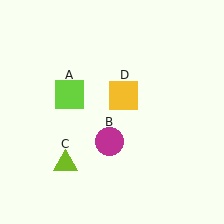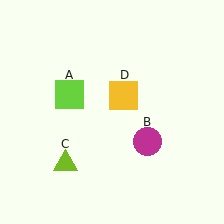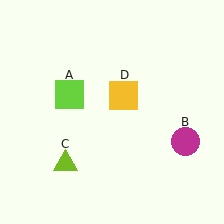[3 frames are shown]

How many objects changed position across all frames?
1 object changed position: magenta circle (object B).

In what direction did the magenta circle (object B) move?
The magenta circle (object B) moved right.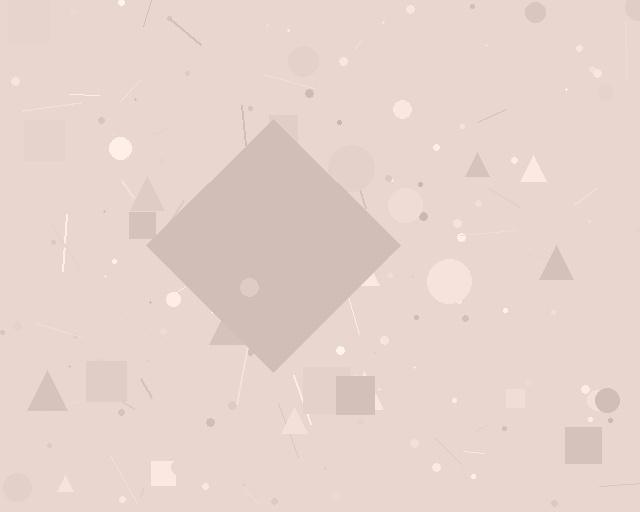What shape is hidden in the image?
A diamond is hidden in the image.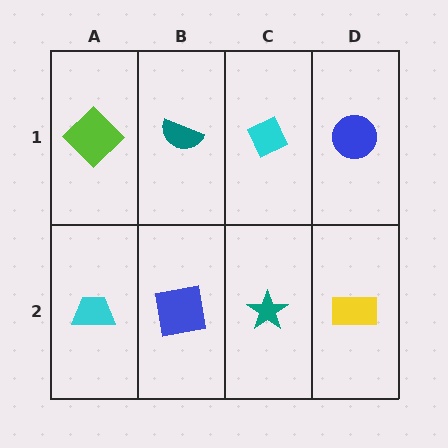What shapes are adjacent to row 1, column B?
A blue square (row 2, column B), a lime diamond (row 1, column A), a cyan diamond (row 1, column C).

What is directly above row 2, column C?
A cyan diamond.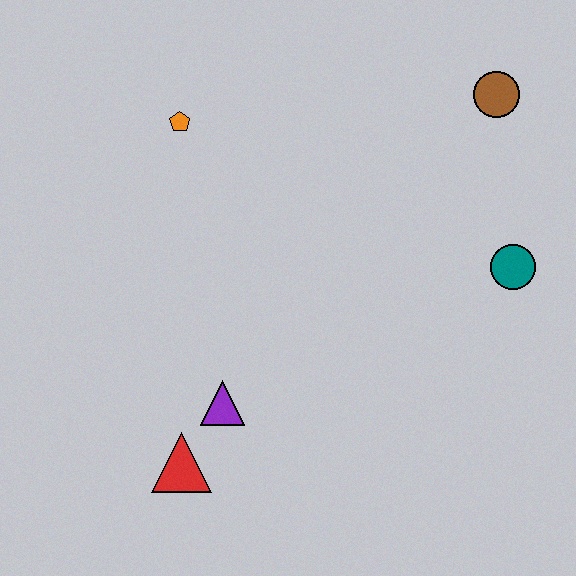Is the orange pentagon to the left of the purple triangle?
Yes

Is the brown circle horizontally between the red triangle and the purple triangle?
No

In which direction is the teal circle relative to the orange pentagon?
The teal circle is to the right of the orange pentagon.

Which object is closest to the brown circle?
The teal circle is closest to the brown circle.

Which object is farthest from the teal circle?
The red triangle is farthest from the teal circle.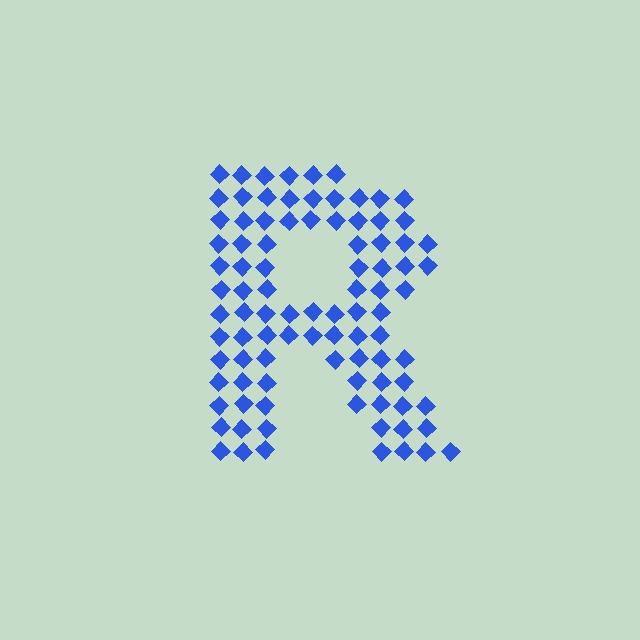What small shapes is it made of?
It is made of small diamonds.